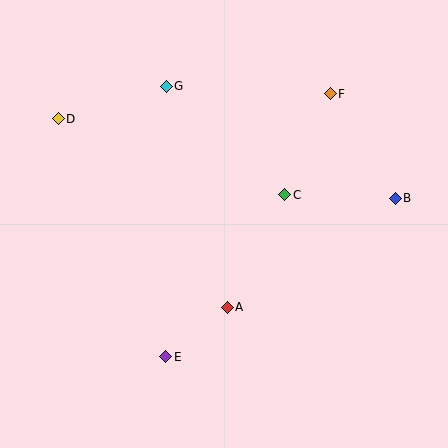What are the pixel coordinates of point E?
Point E is at (165, 357).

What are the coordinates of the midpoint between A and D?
The midpoint between A and D is at (143, 213).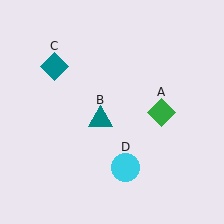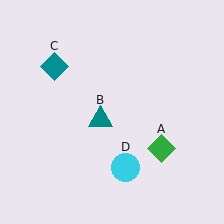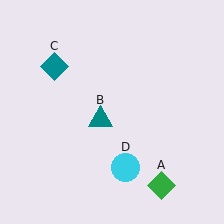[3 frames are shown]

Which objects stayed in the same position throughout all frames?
Teal triangle (object B) and teal diamond (object C) and cyan circle (object D) remained stationary.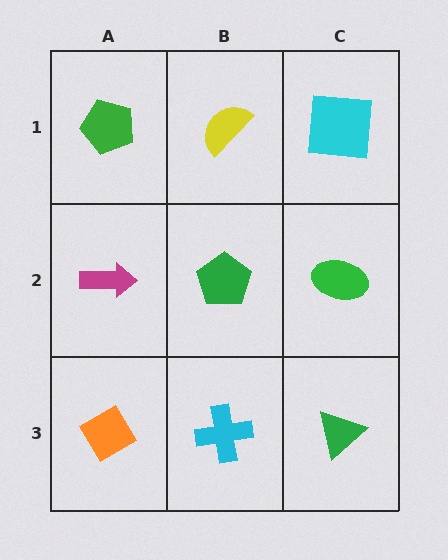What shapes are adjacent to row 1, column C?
A green ellipse (row 2, column C), a yellow semicircle (row 1, column B).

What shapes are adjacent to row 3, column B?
A green pentagon (row 2, column B), an orange diamond (row 3, column A), a green triangle (row 3, column C).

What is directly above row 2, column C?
A cyan square.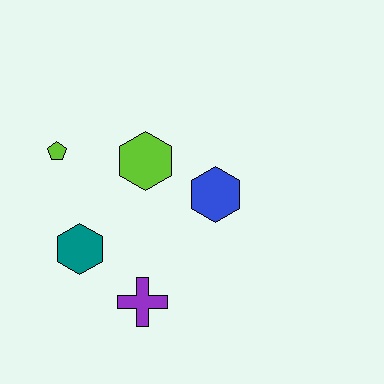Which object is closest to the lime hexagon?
The blue hexagon is closest to the lime hexagon.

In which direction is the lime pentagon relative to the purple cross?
The lime pentagon is above the purple cross.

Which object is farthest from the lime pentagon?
The purple cross is farthest from the lime pentagon.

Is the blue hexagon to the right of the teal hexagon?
Yes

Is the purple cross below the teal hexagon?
Yes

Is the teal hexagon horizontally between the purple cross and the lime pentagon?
Yes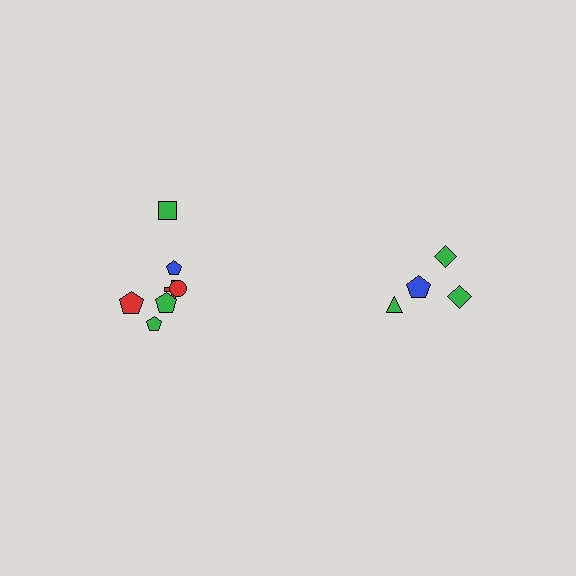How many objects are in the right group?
There are 4 objects.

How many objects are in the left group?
There are 7 objects.